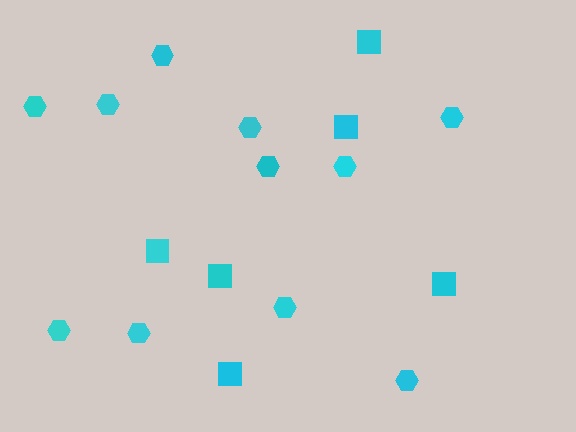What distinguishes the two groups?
There are 2 groups: one group of squares (6) and one group of hexagons (11).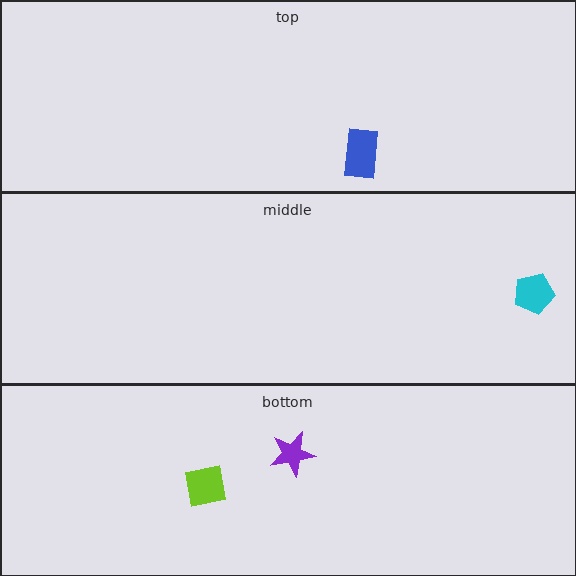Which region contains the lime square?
The bottom region.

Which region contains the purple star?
The bottom region.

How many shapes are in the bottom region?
2.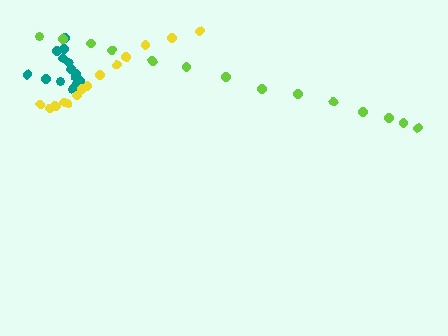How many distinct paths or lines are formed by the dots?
There are 3 distinct paths.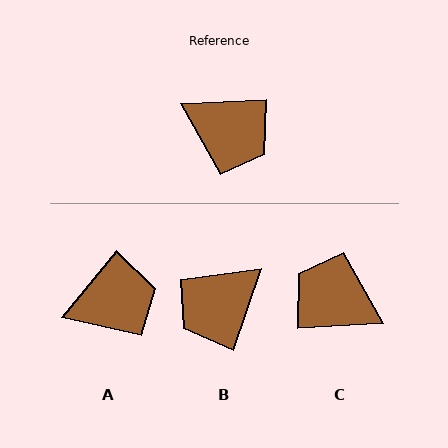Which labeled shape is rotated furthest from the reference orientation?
C, about 179 degrees away.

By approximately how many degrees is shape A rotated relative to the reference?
Approximately 48 degrees counter-clockwise.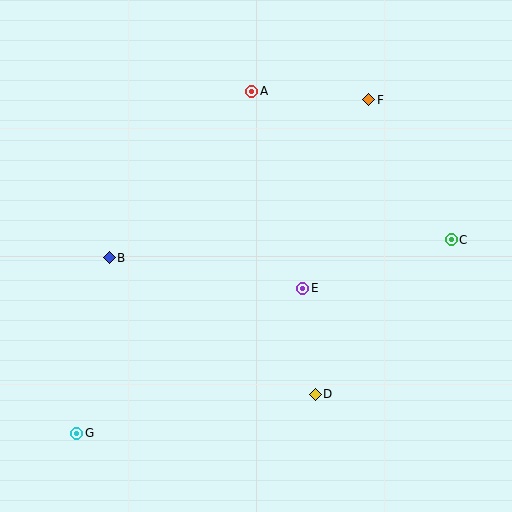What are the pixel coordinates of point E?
Point E is at (303, 288).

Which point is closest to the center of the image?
Point E at (303, 288) is closest to the center.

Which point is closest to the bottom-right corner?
Point D is closest to the bottom-right corner.